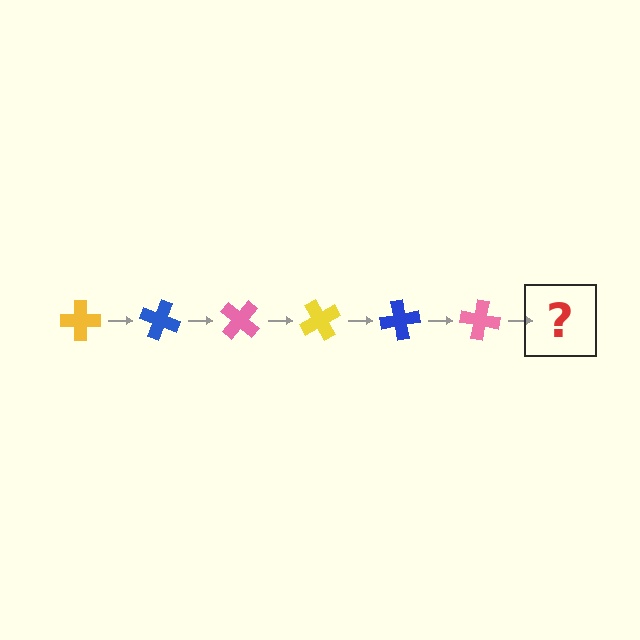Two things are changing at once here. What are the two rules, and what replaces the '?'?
The two rules are that it rotates 20 degrees each step and the color cycles through yellow, blue, and pink. The '?' should be a yellow cross, rotated 120 degrees from the start.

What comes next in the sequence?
The next element should be a yellow cross, rotated 120 degrees from the start.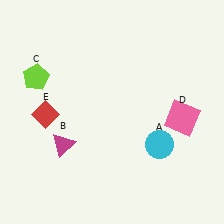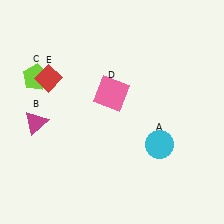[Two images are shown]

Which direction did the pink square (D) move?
The pink square (D) moved left.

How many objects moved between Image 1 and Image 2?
3 objects moved between the two images.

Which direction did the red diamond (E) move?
The red diamond (E) moved up.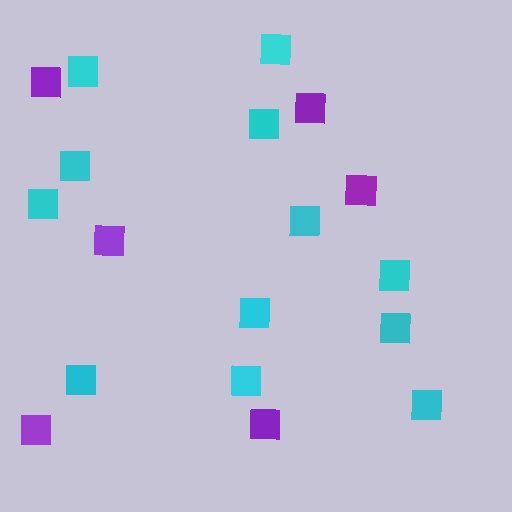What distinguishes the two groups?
There are 2 groups: one group of cyan squares (12) and one group of purple squares (6).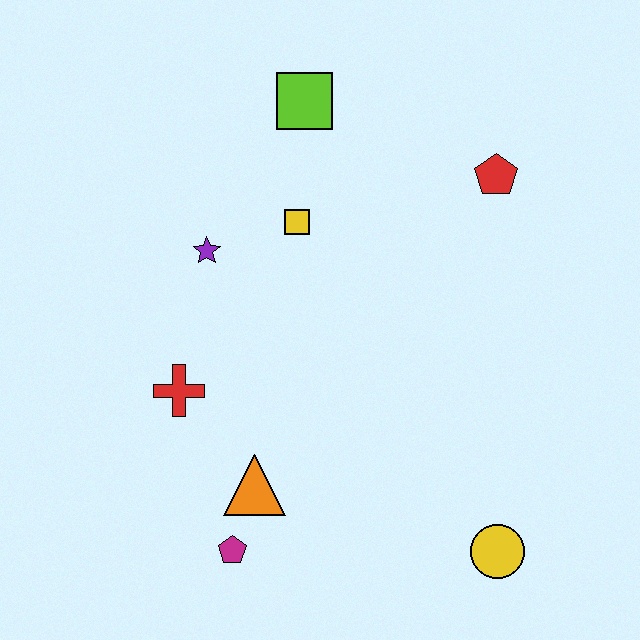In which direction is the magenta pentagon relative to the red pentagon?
The magenta pentagon is below the red pentagon.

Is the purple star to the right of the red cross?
Yes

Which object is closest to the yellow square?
The purple star is closest to the yellow square.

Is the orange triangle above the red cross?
No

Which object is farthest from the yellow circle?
The lime square is farthest from the yellow circle.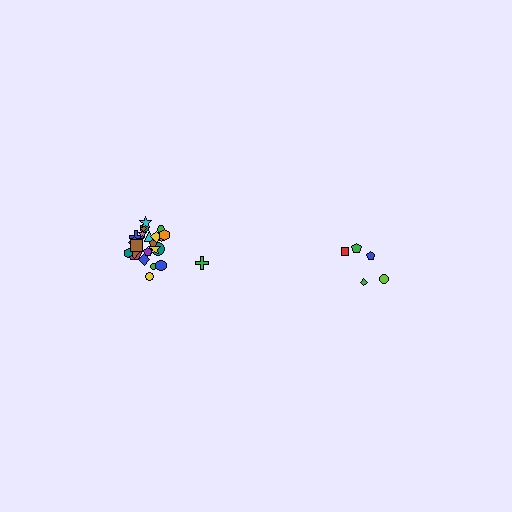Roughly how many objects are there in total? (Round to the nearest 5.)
Roughly 30 objects in total.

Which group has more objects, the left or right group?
The left group.